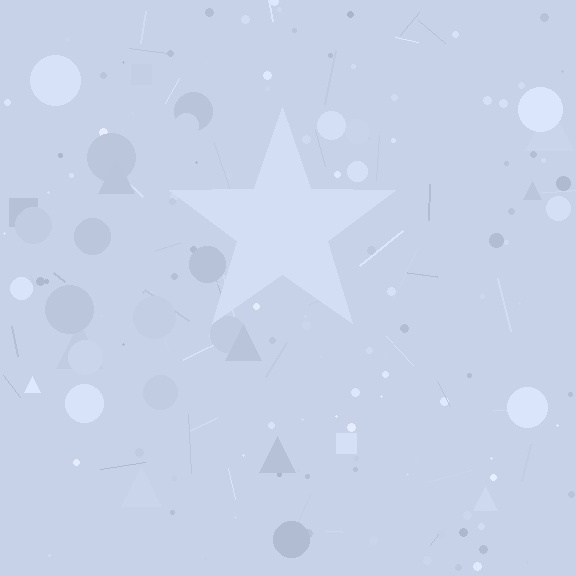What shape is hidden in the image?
A star is hidden in the image.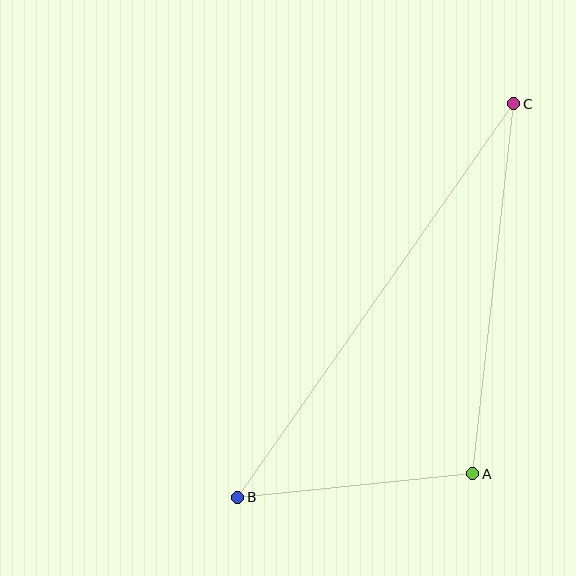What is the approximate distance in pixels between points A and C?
The distance between A and C is approximately 373 pixels.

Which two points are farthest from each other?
Points B and C are farthest from each other.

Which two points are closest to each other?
Points A and B are closest to each other.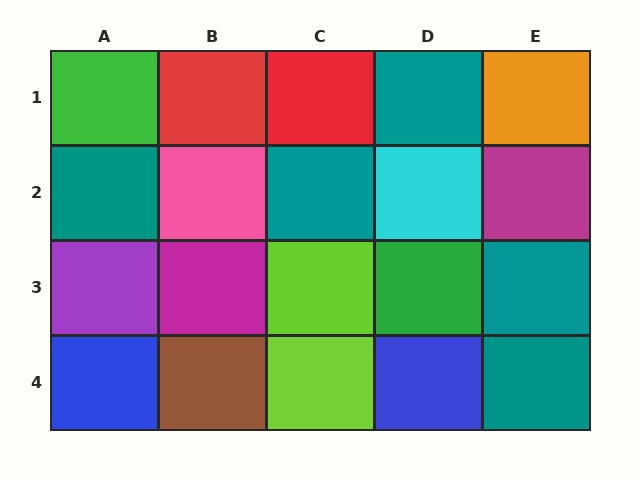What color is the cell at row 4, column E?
Teal.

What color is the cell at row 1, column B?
Red.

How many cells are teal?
5 cells are teal.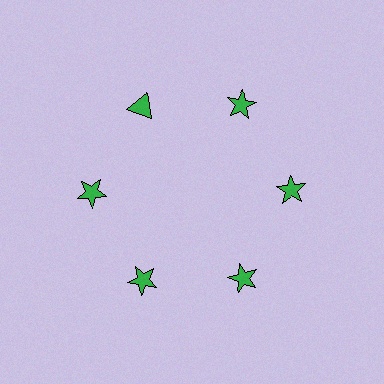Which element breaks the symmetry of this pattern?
The green triangle at roughly the 11 o'clock position breaks the symmetry. All other shapes are green stars.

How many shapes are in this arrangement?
There are 6 shapes arranged in a ring pattern.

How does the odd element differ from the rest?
It has a different shape: triangle instead of star.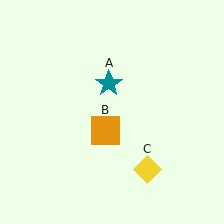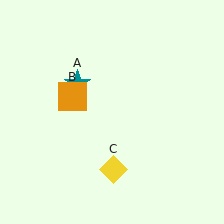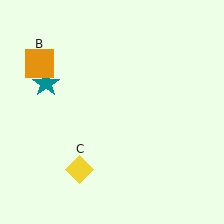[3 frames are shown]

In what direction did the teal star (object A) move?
The teal star (object A) moved left.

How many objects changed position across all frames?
3 objects changed position: teal star (object A), orange square (object B), yellow diamond (object C).